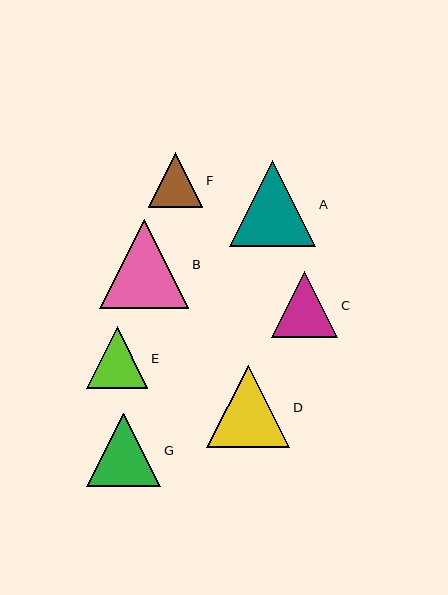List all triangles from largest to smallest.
From largest to smallest: B, A, D, G, C, E, F.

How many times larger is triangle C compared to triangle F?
Triangle C is approximately 1.2 times the size of triangle F.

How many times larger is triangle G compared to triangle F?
Triangle G is approximately 1.4 times the size of triangle F.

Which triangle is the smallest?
Triangle F is the smallest with a size of approximately 54 pixels.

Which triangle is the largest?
Triangle B is the largest with a size of approximately 89 pixels.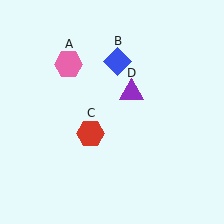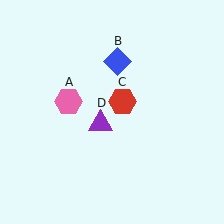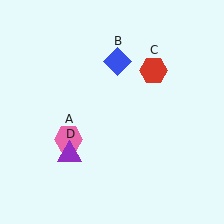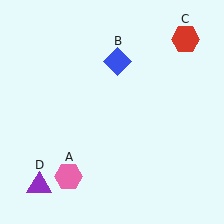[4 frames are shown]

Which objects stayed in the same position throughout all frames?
Blue diamond (object B) remained stationary.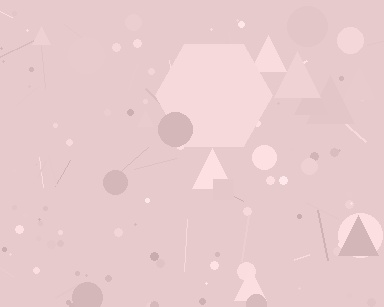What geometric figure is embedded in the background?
A hexagon is embedded in the background.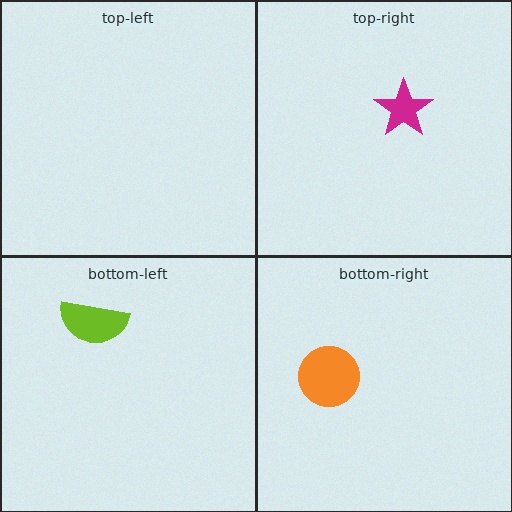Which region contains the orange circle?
The bottom-right region.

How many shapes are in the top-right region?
1.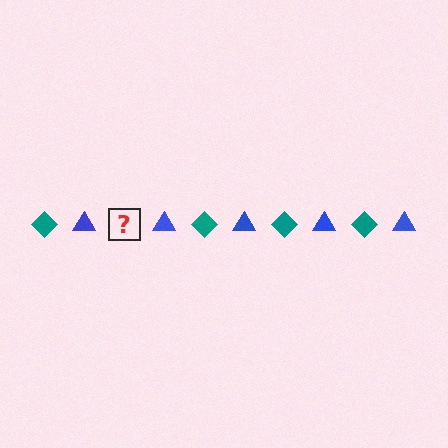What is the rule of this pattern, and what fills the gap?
The rule is that the pattern alternates between teal diamond and blue triangle. The gap should be filled with a teal diamond.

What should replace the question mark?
The question mark should be replaced with a teal diamond.